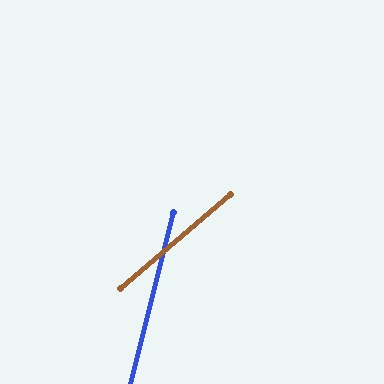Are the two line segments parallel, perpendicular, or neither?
Neither parallel nor perpendicular — they differ by about 35°.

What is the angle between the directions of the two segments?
Approximately 35 degrees.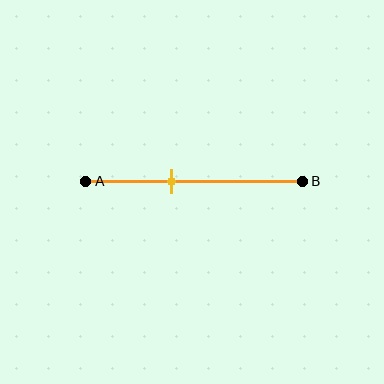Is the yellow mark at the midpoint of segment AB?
No, the mark is at about 40% from A, not at the 50% midpoint.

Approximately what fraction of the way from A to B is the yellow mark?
The yellow mark is approximately 40% of the way from A to B.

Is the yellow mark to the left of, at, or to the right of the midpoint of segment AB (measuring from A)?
The yellow mark is to the left of the midpoint of segment AB.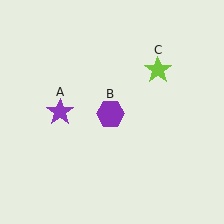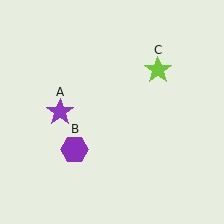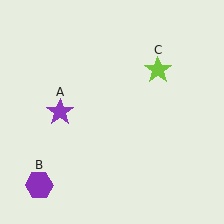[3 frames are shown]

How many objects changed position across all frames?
1 object changed position: purple hexagon (object B).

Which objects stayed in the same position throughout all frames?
Purple star (object A) and lime star (object C) remained stationary.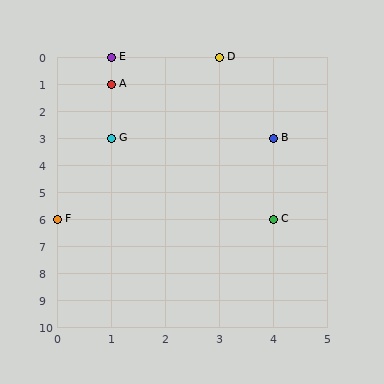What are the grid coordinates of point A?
Point A is at grid coordinates (1, 1).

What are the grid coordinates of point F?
Point F is at grid coordinates (0, 6).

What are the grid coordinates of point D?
Point D is at grid coordinates (3, 0).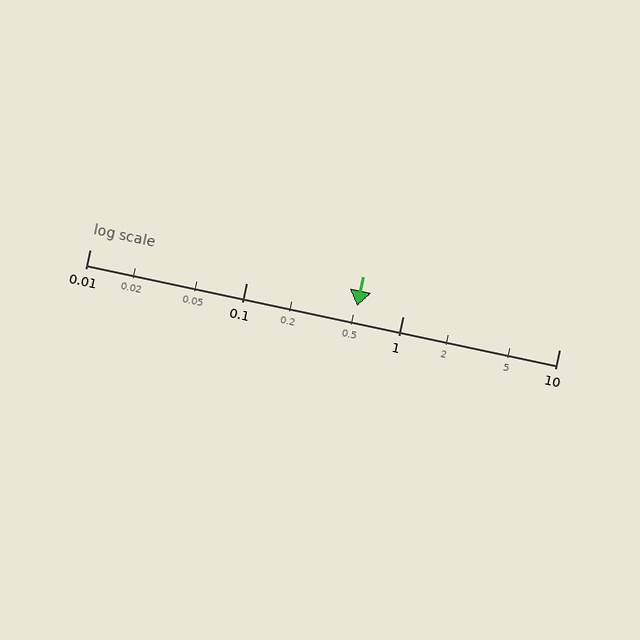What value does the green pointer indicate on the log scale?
The pointer indicates approximately 0.51.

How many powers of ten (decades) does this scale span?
The scale spans 3 decades, from 0.01 to 10.